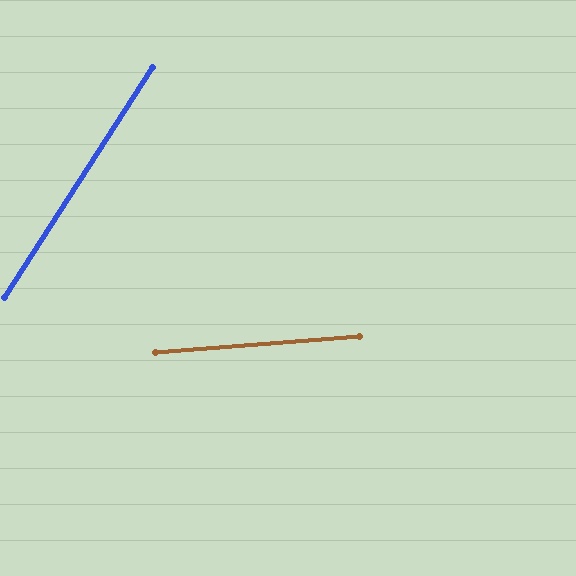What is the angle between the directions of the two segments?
Approximately 53 degrees.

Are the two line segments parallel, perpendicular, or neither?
Neither parallel nor perpendicular — they differ by about 53°.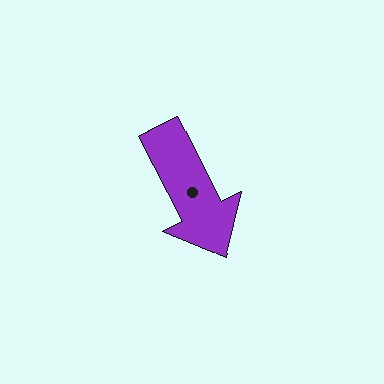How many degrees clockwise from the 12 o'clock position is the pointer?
Approximately 153 degrees.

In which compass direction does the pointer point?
Southeast.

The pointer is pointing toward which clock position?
Roughly 5 o'clock.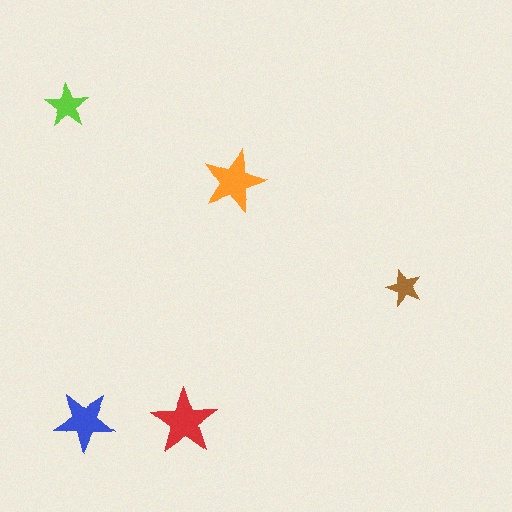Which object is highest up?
The lime star is topmost.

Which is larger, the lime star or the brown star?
The lime one.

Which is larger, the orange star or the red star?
The red one.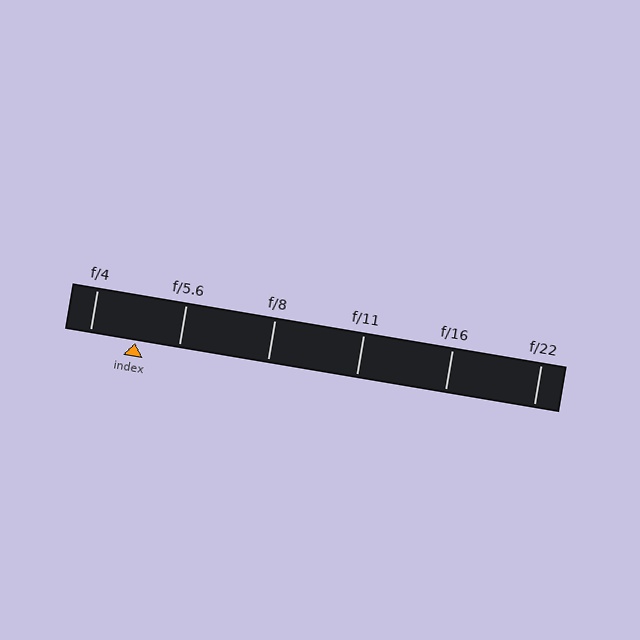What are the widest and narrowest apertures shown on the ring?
The widest aperture shown is f/4 and the narrowest is f/22.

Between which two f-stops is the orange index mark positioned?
The index mark is between f/4 and f/5.6.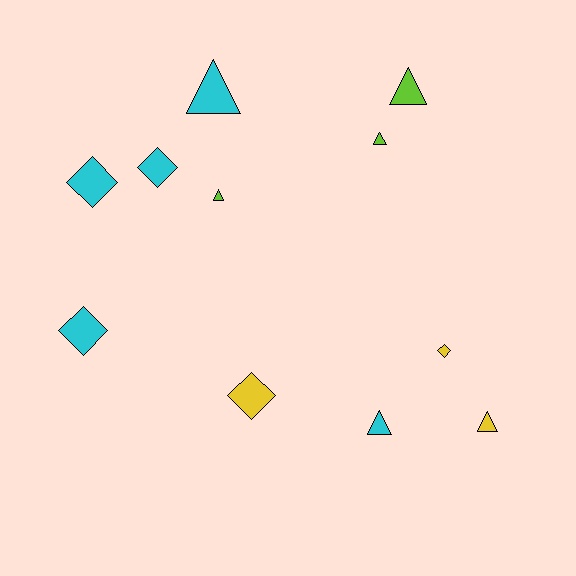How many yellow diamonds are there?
There are 2 yellow diamonds.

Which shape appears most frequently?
Triangle, with 6 objects.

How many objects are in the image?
There are 11 objects.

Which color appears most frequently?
Cyan, with 5 objects.